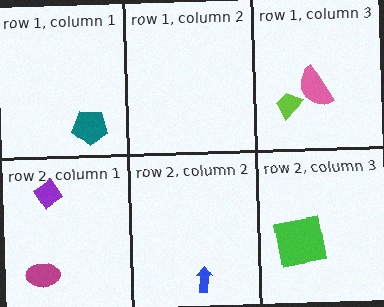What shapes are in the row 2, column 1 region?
The magenta ellipse, the purple diamond.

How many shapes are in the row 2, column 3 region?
1.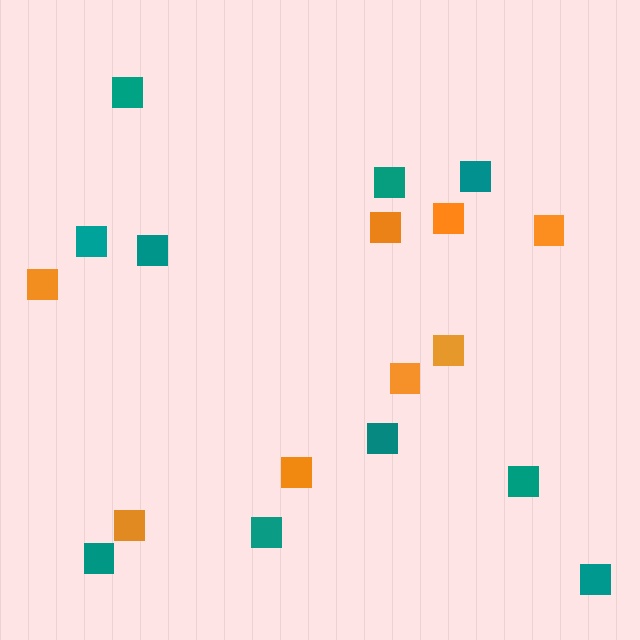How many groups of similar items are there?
There are 2 groups: one group of orange squares (8) and one group of teal squares (10).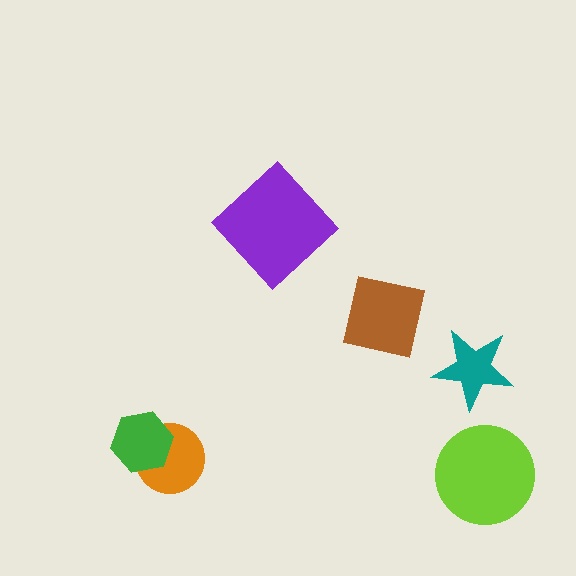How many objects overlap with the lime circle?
0 objects overlap with the lime circle.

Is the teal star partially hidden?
No, no other shape covers it.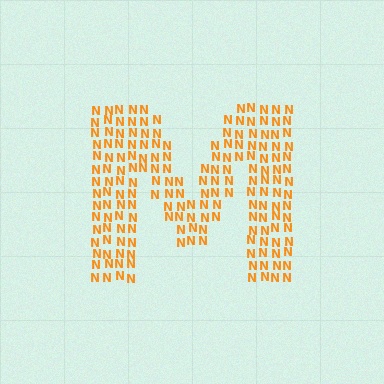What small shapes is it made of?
It is made of small letter N's.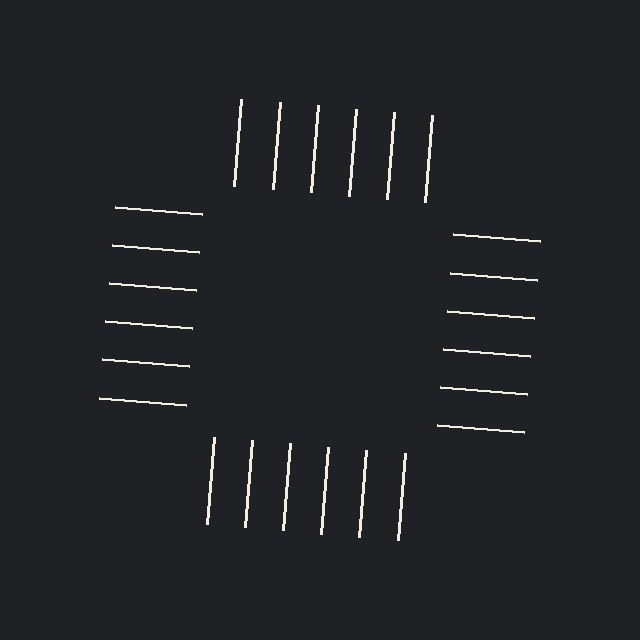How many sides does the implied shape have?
4 sides — the line-ends trace a square.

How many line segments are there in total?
24 — 6 along each of the 4 edges.